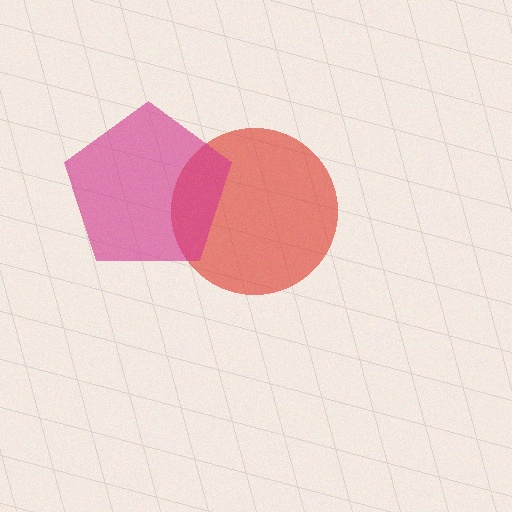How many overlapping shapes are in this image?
There are 2 overlapping shapes in the image.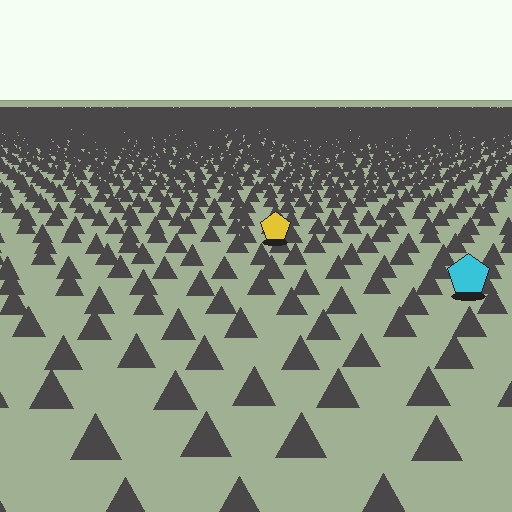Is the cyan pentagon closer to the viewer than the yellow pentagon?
Yes. The cyan pentagon is closer — you can tell from the texture gradient: the ground texture is coarser near it.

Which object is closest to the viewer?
The cyan pentagon is closest. The texture marks near it are larger and more spread out.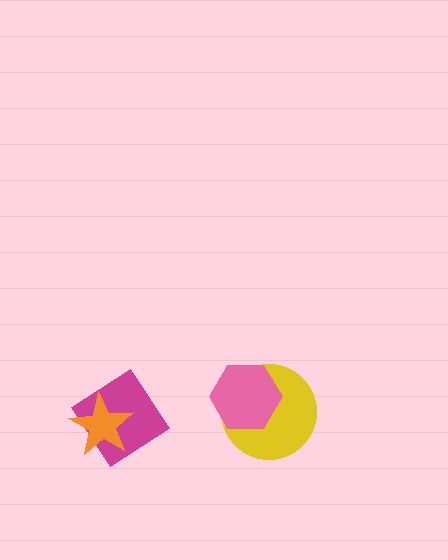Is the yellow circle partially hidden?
Yes, it is partially covered by another shape.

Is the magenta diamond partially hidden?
Yes, it is partially covered by another shape.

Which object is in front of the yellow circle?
The pink hexagon is in front of the yellow circle.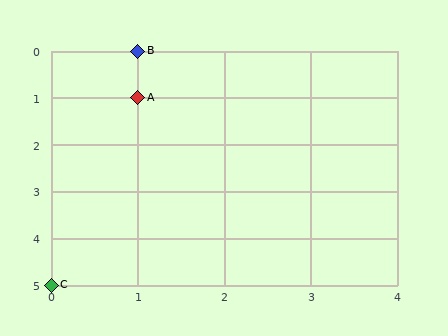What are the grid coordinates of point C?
Point C is at grid coordinates (0, 5).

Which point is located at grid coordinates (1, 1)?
Point A is at (1, 1).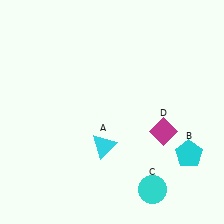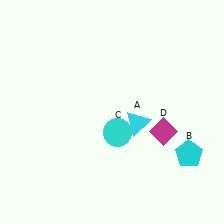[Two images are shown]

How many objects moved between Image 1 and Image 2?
2 objects moved between the two images.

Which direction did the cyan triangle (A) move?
The cyan triangle (A) moved right.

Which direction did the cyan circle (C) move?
The cyan circle (C) moved up.